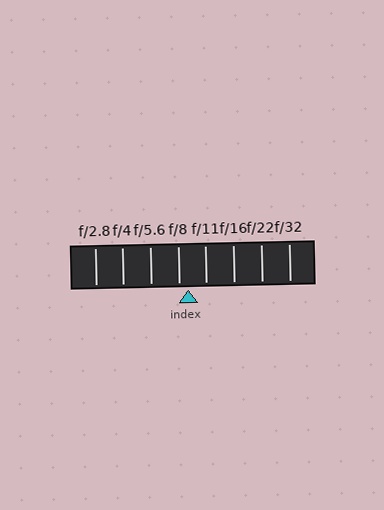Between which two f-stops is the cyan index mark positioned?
The index mark is between f/8 and f/11.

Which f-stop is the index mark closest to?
The index mark is closest to f/8.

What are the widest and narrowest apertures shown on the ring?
The widest aperture shown is f/2.8 and the narrowest is f/32.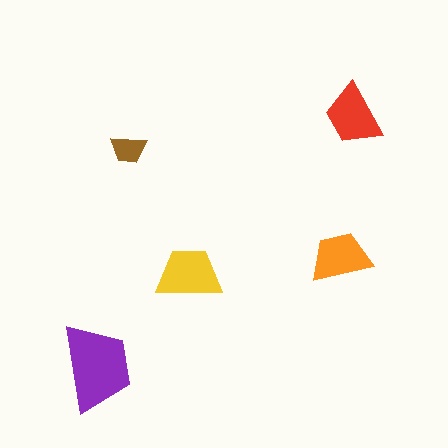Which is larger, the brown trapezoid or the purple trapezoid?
The purple one.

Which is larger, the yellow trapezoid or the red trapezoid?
The yellow one.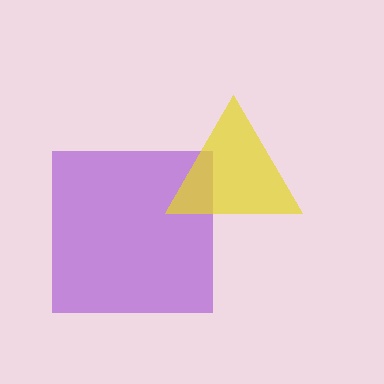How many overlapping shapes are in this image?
There are 2 overlapping shapes in the image.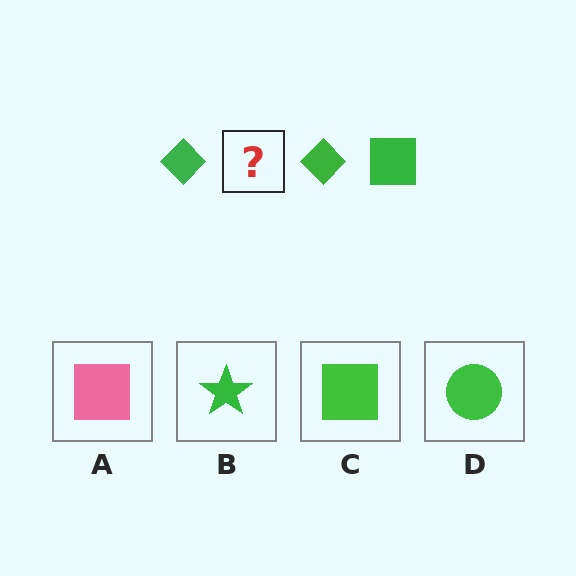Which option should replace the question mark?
Option C.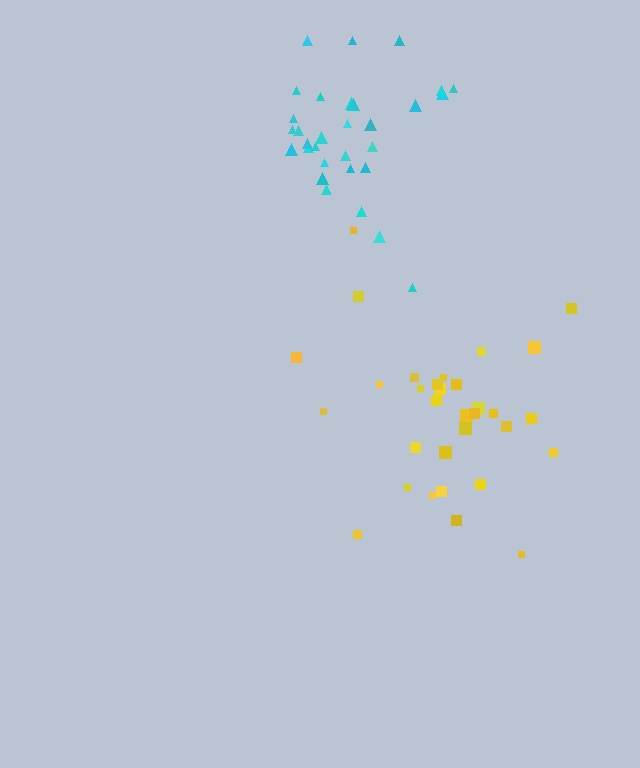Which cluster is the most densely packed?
Yellow.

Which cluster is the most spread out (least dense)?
Cyan.